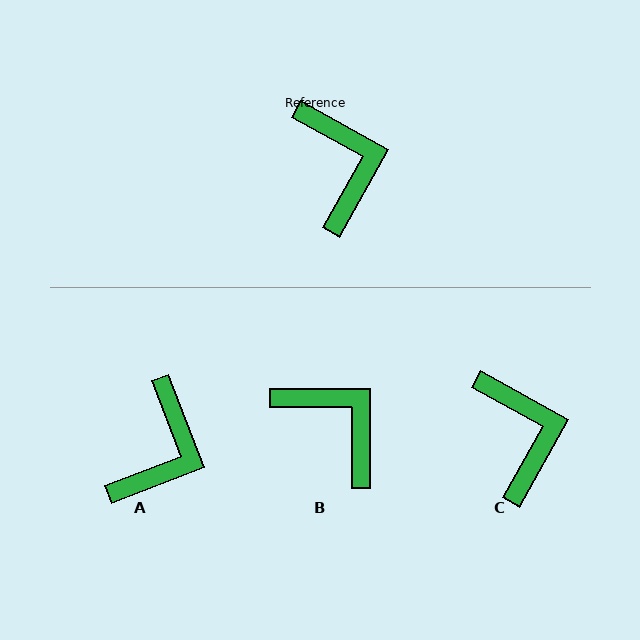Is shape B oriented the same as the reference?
No, it is off by about 30 degrees.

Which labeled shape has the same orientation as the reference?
C.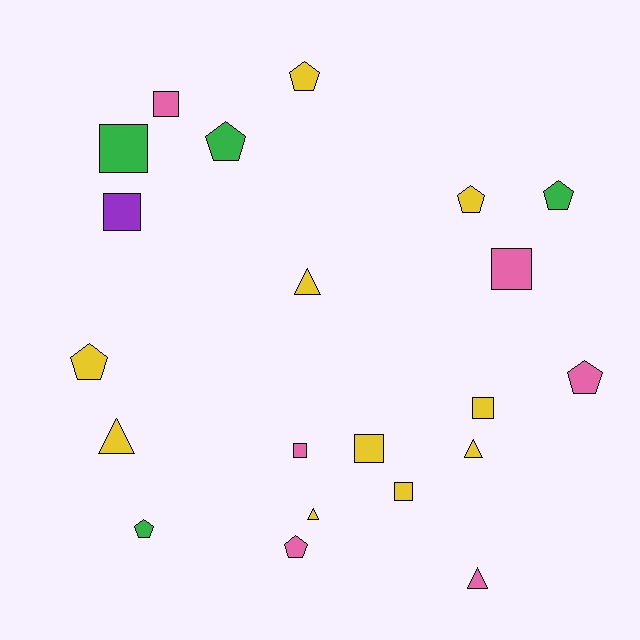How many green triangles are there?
There are no green triangles.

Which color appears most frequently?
Yellow, with 10 objects.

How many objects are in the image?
There are 21 objects.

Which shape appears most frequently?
Pentagon, with 8 objects.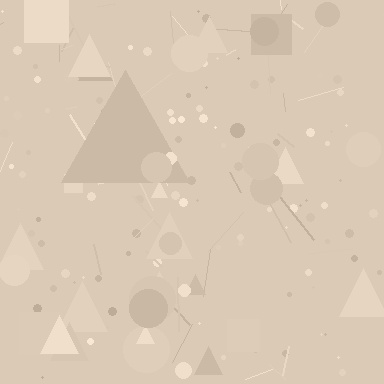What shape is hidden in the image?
A triangle is hidden in the image.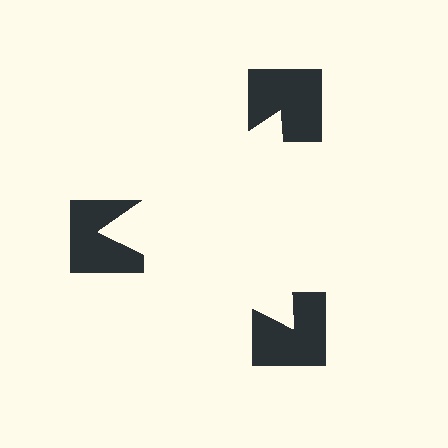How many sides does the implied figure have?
3 sides.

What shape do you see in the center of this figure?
An illusory triangle — its edges are inferred from the aligned wedge cuts in the notched squares, not physically drawn.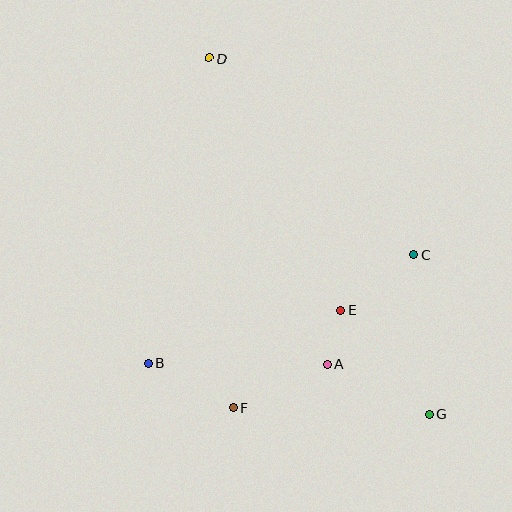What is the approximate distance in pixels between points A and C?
The distance between A and C is approximately 140 pixels.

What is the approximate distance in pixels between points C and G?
The distance between C and G is approximately 161 pixels.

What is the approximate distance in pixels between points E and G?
The distance between E and G is approximately 137 pixels.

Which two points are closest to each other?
Points A and E are closest to each other.